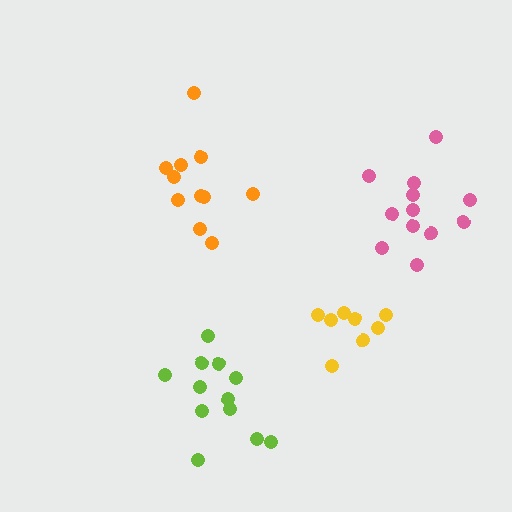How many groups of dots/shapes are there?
There are 4 groups.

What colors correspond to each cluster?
The clusters are colored: orange, lime, yellow, pink.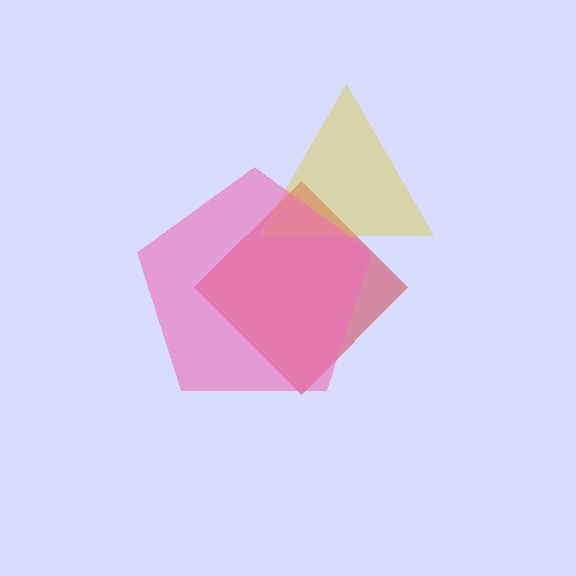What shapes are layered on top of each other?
The layered shapes are: a red diamond, a yellow triangle, a pink pentagon.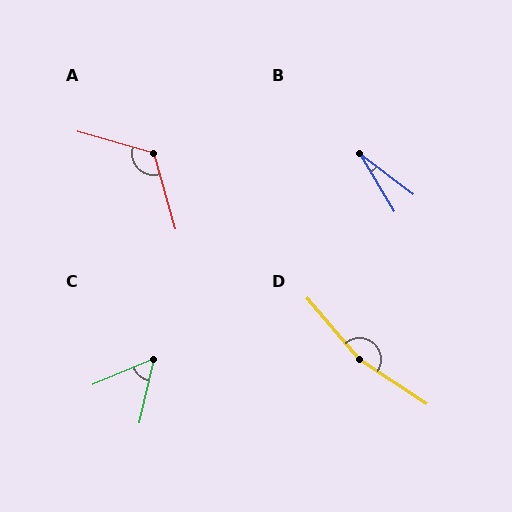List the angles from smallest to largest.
B (22°), C (54°), A (122°), D (164°).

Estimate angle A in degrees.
Approximately 122 degrees.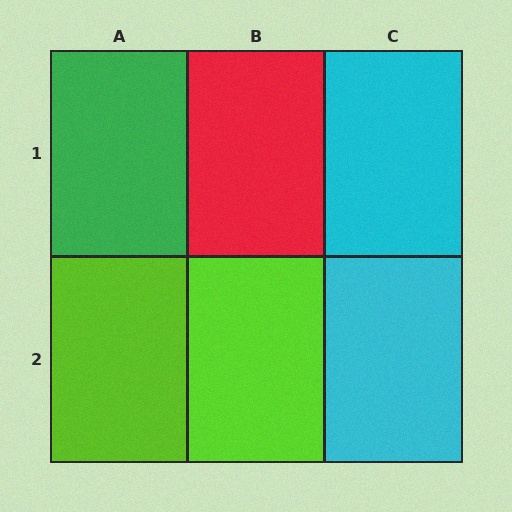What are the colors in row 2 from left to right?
Lime, lime, cyan.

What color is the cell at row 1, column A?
Green.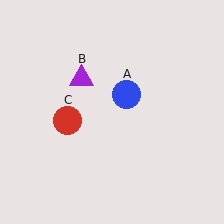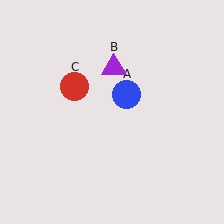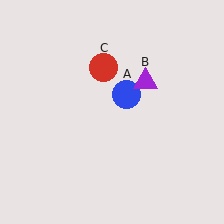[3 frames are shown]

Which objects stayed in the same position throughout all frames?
Blue circle (object A) remained stationary.